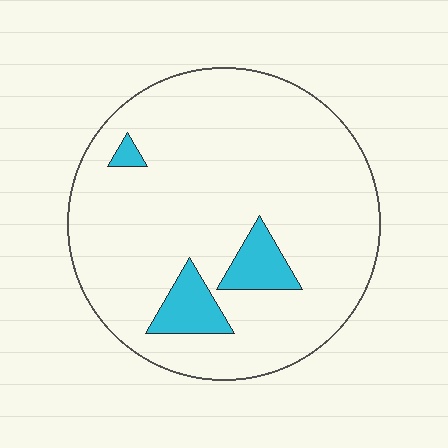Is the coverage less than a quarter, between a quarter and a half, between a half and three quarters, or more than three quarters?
Less than a quarter.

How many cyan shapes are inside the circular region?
3.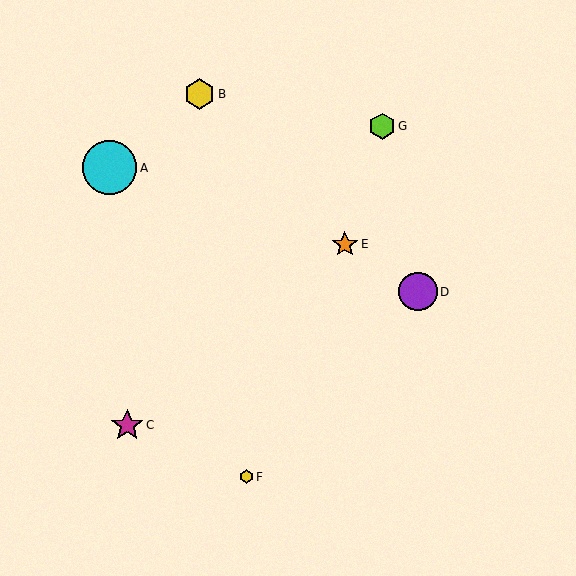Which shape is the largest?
The cyan circle (labeled A) is the largest.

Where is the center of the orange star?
The center of the orange star is at (345, 244).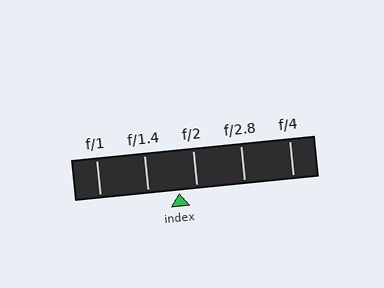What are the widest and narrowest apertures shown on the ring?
The widest aperture shown is f/1 and the narrowest is f/4.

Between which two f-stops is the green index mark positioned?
The index mark is between f/1.4 and f/2.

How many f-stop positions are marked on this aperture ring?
There are 5 f-stop positions marked.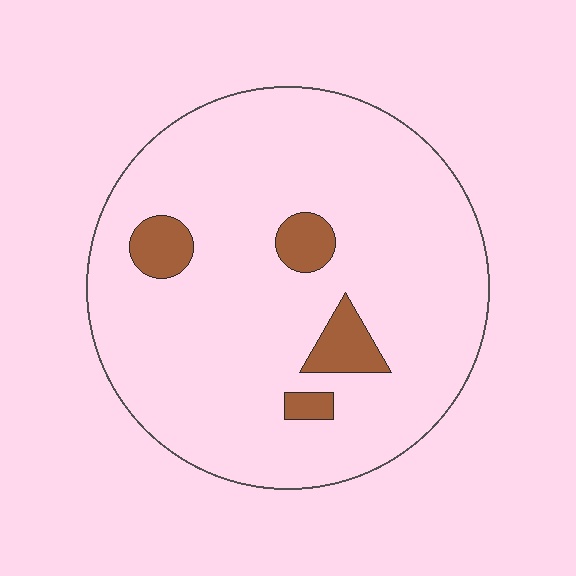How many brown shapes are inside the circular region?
4.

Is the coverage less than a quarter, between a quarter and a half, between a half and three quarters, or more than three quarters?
Less than a quarter.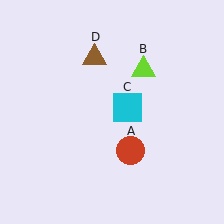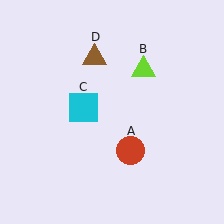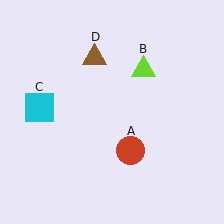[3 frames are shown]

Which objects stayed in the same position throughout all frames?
Red circle (object A) and lime triangle (object B) and brown triangle (object D) remained stationary.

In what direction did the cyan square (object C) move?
The cyan square (object C) moved left.